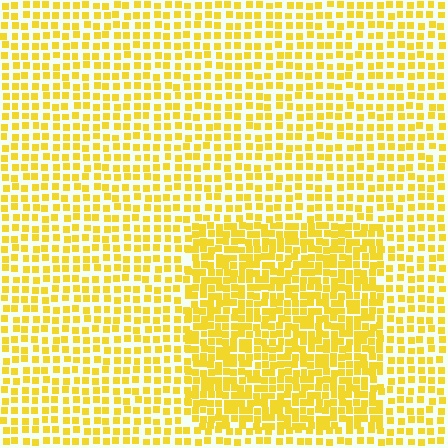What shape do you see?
I see a rectangle.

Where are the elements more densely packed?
The elements are more densely packed inside the rectangle boundary.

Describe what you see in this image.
The image contains small yellow elements arranged at two different densities. A rectangle-shaped region is visible where the elements are more densely packed than the surrounding area.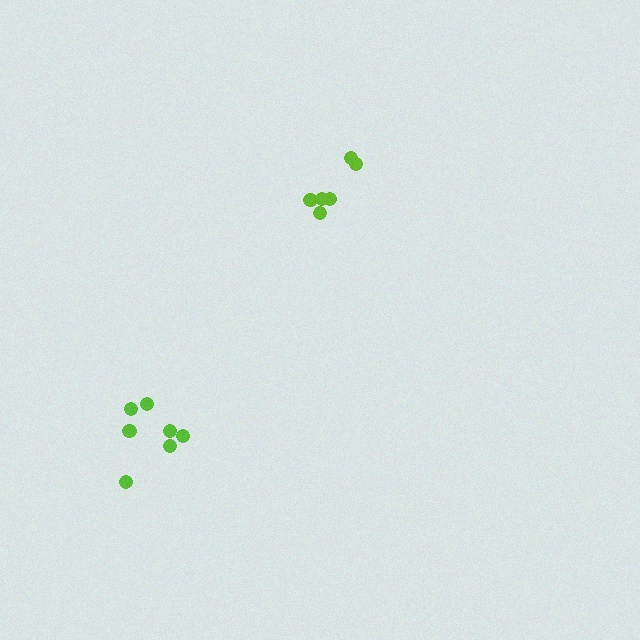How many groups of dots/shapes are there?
There are 2 groups.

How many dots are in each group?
Group 1: 6 dots, Group 2: 7 dots (13 total).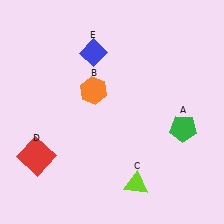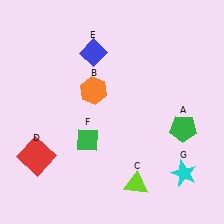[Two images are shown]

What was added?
A green diamond (F), a cyan star (G) were added in Image 2.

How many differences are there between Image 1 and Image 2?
There are 2 differences between the two images.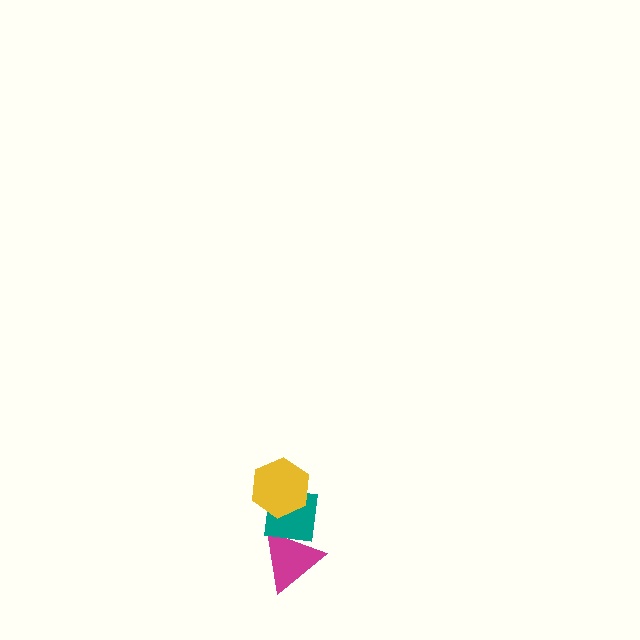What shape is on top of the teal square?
The yellow hexagon is on top of the teal square.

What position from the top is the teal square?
The teal square is 2nd from the top.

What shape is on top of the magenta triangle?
The teal square is on top of the magenta triangle.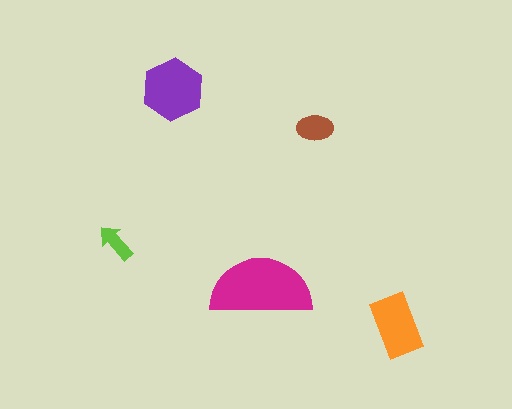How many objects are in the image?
There are 5 objects in the image.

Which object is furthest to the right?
The orange rectangle is rightmost.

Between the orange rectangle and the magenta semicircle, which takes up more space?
The magenta semicircle.